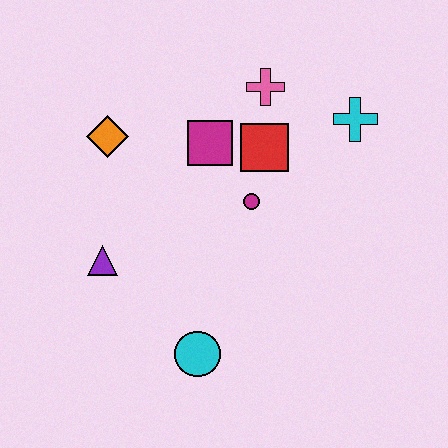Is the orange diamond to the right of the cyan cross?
No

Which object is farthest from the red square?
The cyan circle is farthest from the red square.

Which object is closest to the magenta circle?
The red square is closest to the magenta circle.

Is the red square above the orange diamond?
No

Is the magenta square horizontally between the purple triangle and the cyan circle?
No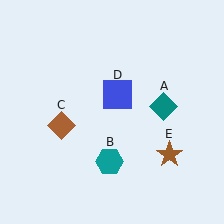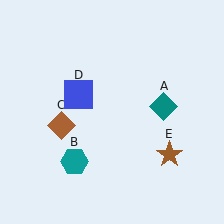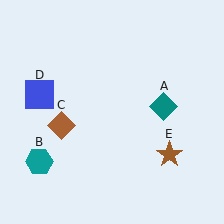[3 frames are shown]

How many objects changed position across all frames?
2 objects changed position: teal hexagon (object B), blue square (object D).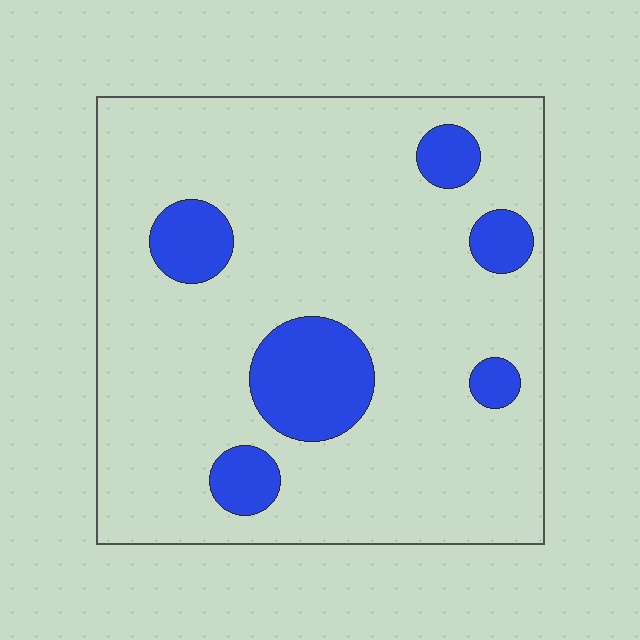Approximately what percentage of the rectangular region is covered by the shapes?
Approximately 15%.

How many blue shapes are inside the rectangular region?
6.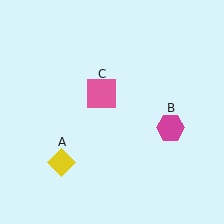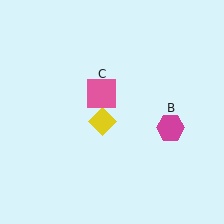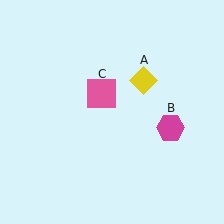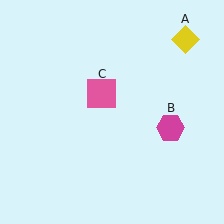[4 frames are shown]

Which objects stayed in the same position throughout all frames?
Magenta hexagon (object B) and pink square (object C) remained stationary.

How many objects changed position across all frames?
1 object changed position: yellow diamond (object A).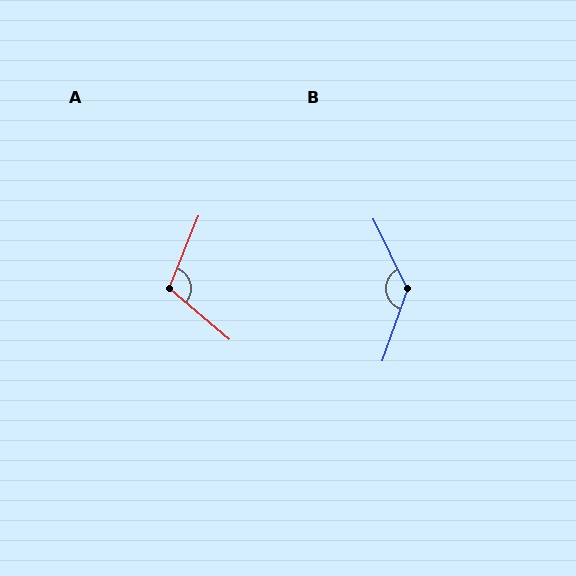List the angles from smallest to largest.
A (107°), B (135°).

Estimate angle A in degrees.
Approximately 107 degrees.